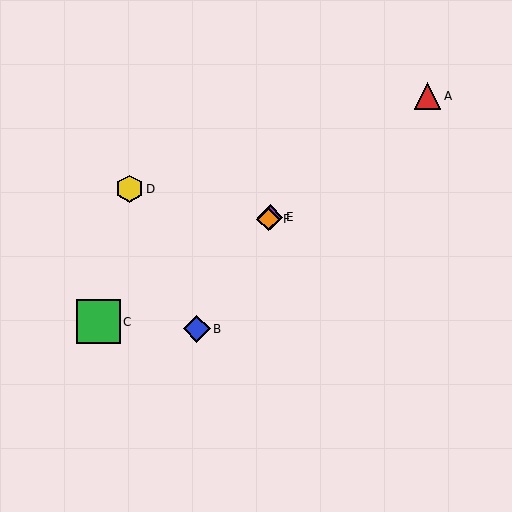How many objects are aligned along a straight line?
3 objects (B, E, F) are aligned along a straight line.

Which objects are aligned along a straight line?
Objects B, E, F are aligned along a straight line.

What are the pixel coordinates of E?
Object E is at (270, 217).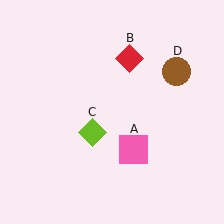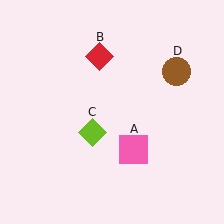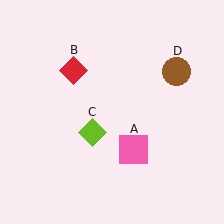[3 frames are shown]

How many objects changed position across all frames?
1 object changed position: red diamond (object B).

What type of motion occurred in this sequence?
The red diamond (object B) rotated counterclockwise around the center of the scene.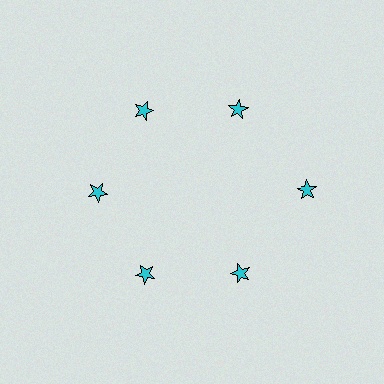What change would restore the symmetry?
The symmetry would be restored by moving it inward, back onto the ring so that all 6 stars sit at equal angles and equal distance from the center.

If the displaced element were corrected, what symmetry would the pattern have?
It would have 6-fold rotational symmetry — the pattern would map onto itself every 60 degrees.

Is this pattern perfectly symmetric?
No. The 6 cyan stars are arranged in a ring, but one element near the 3 o'clock position is pushed outward from the center, breaking the 6-fold rotational symmetry.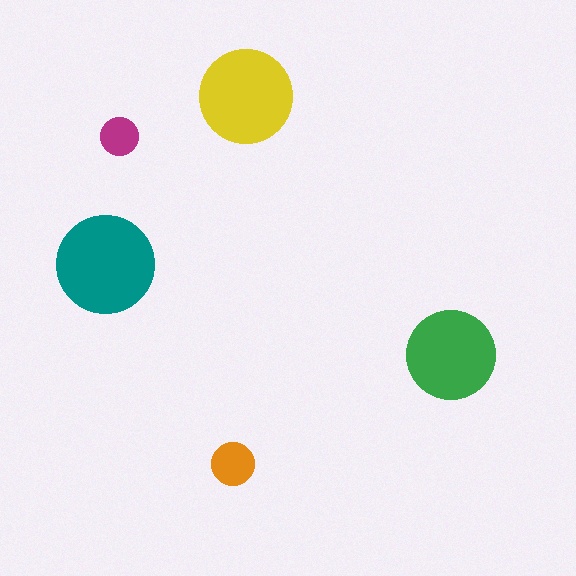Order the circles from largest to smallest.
the teal one, the yellow one, the green one, the orange one, the magenta one.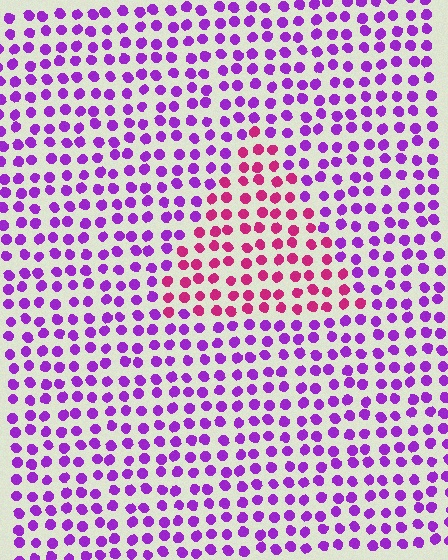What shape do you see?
I see a triangle.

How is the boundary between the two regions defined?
The boundary is defined purely by a slight shift in hue (about 45 degrees). Spacing, size, and orientation are identical on both sides.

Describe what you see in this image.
The image is filled with small purple elements in a uniform arrangement. A triangle-shaped region is visible where the elements are tinted to a slightly different hue, forming a subtle color boundary.